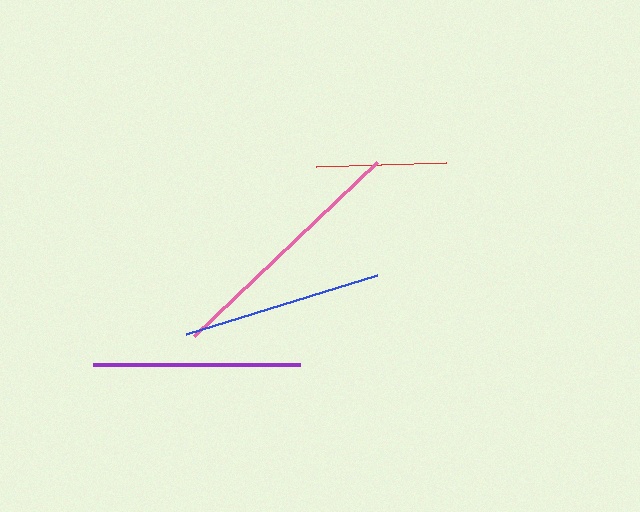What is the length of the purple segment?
The purple segment is approximately 207 pixels long.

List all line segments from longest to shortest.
From longest to shortest: pink, purple, blue, red.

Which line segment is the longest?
The pink line is the longest at approximately 253 pixels.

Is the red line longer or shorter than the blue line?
The blue line is longer than the red line.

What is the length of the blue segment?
The blue segment is approximately 199 pixels long.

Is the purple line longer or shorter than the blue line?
The purple line is longer than the blue line.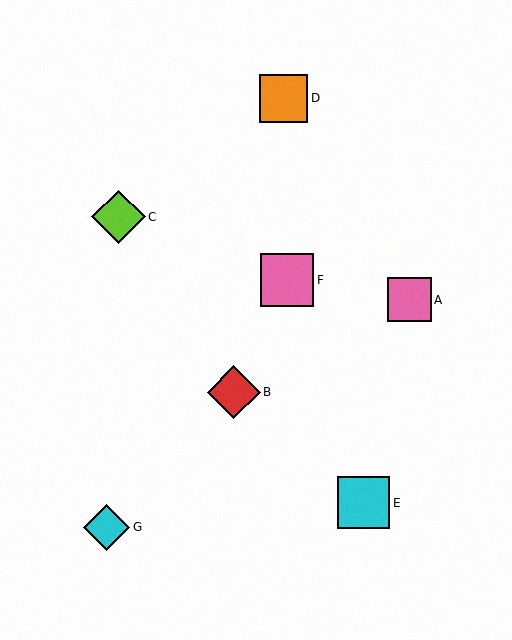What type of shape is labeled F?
Shape F is a pink square.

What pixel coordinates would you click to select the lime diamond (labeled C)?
Click at (118, 217) to select the lime diamond C.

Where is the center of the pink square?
The center of the pink square is at (287, 280).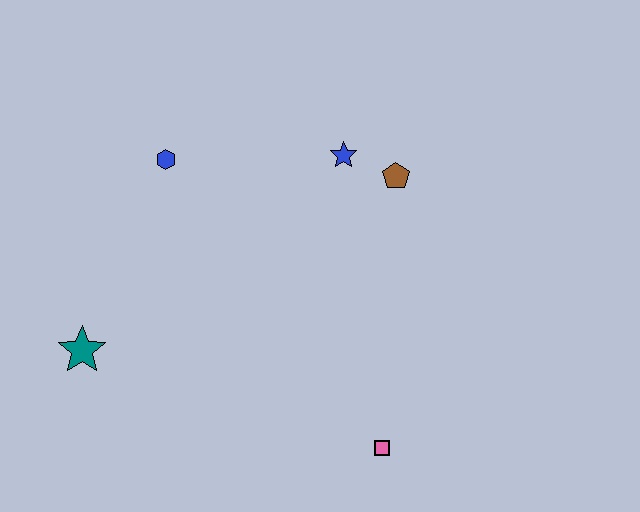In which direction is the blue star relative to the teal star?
The blue star is to the right of the teal star.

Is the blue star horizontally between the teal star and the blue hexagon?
No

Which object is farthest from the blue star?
The teal star is farthest from the blue star.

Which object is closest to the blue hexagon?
The blue star is closest to the blue hexagon.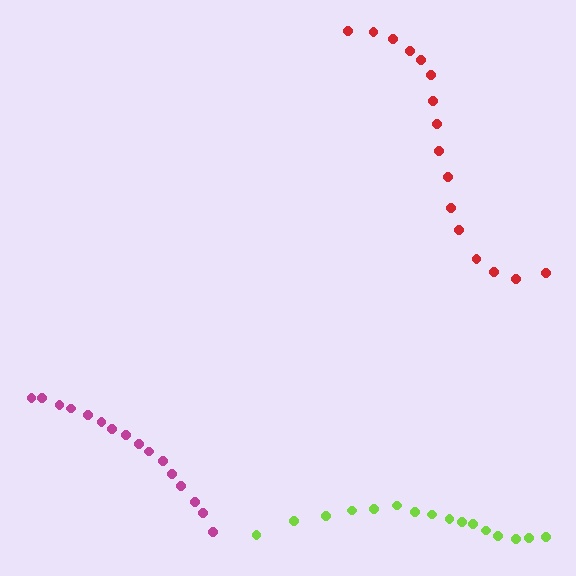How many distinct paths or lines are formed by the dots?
There are 3 distinct paths.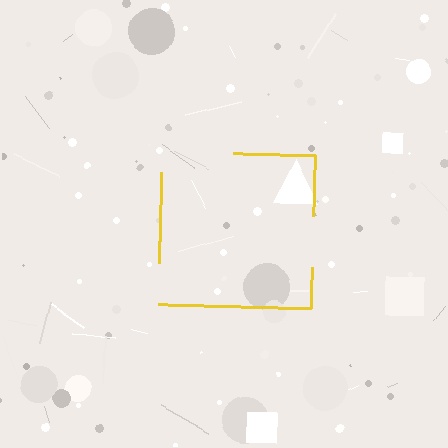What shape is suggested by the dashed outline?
The dashed outline suggests a square.